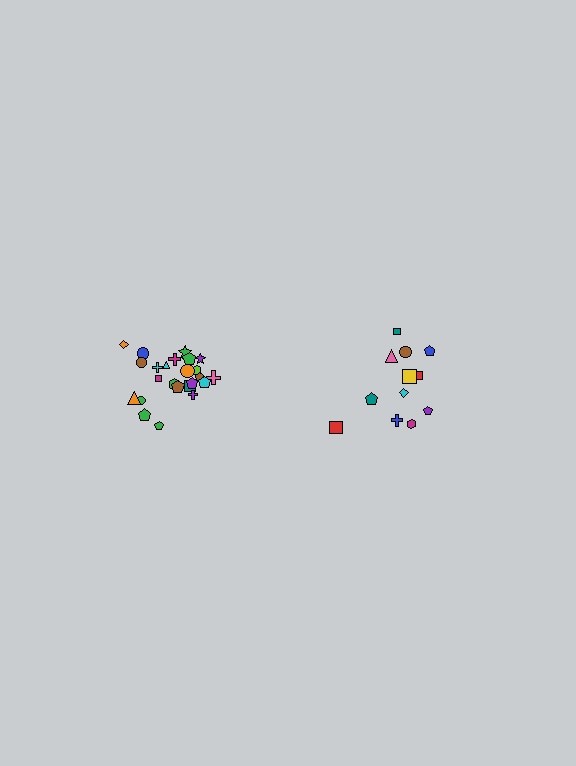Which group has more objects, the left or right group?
The left group.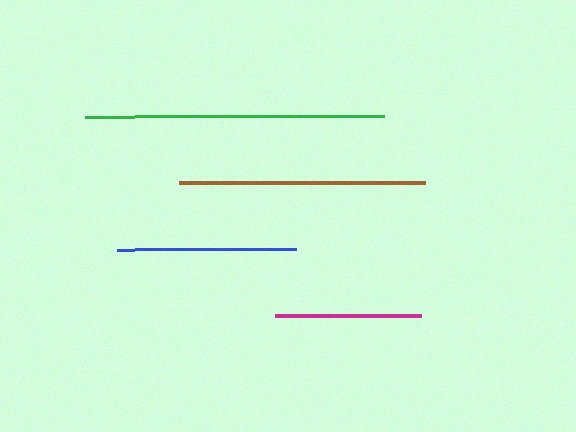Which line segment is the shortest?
The magenta line is the shortest at approximately 146 pixels.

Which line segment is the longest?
The green line is the longest at approximately 299 pixels.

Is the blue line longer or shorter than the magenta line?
The blue line is longer than the magenta line.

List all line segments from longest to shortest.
From longest to shortest: green, brown, blue, magenta.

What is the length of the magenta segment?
The magenta segment is approximately 146 pixels long.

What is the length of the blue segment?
The blue segment is approximately 179 pixels long.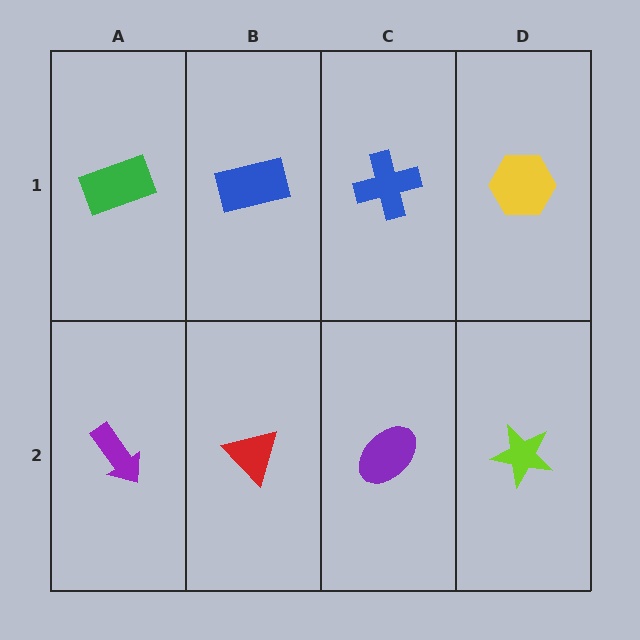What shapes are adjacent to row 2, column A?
A green rectangle (row 1, column A), a red triangle (row 2, column B).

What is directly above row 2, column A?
A green rectangle.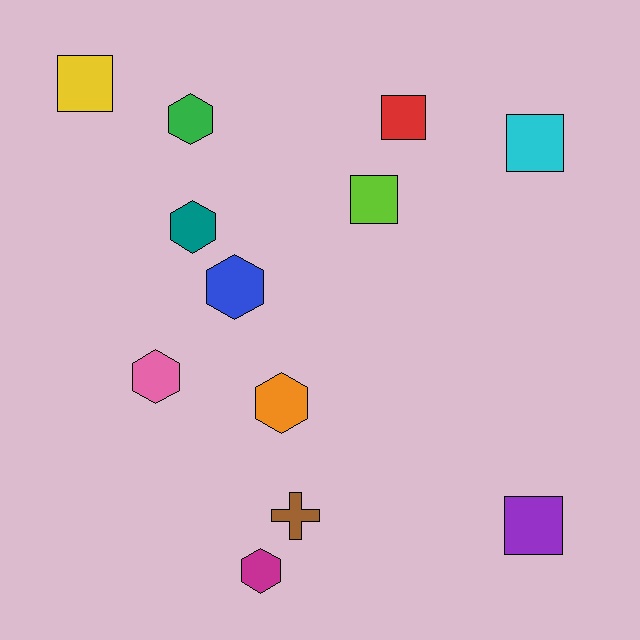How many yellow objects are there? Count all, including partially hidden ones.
There is 1 yellow object.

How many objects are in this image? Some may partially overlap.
There are 12 objects.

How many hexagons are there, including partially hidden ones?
There are 6 hexagons.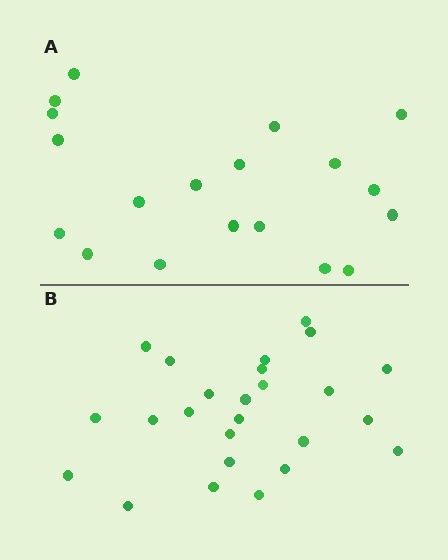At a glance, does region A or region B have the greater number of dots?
Region B (the bottom region) has more dots.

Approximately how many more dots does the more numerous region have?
Region B has about 6 more dots than region A.